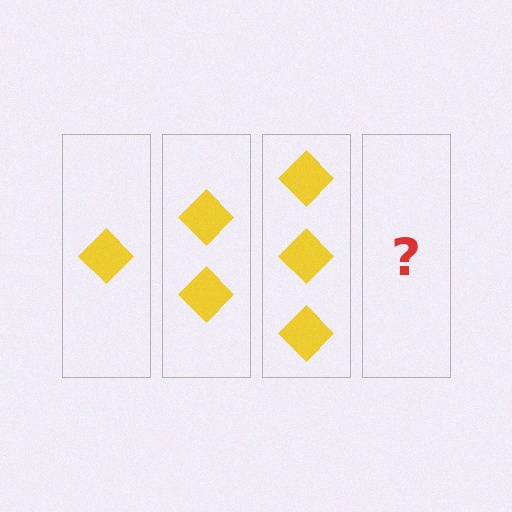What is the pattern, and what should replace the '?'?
The pattern is that each step adds one more diamond. The '?' should be 4 diamonds.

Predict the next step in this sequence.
The next step is 4 diamonds.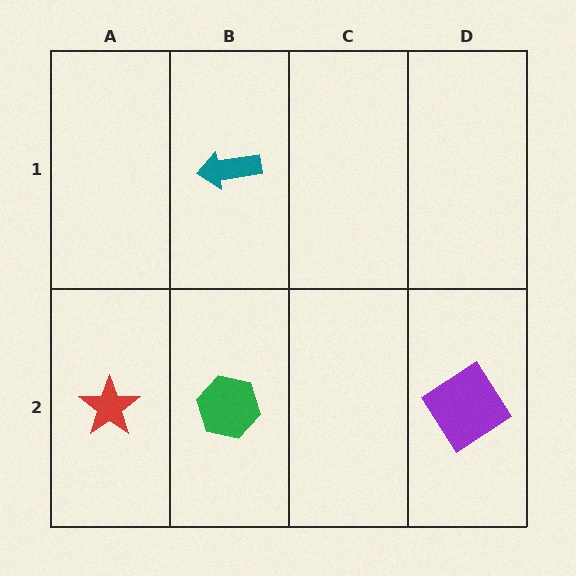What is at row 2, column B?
A green hexagon.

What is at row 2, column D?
A purple diamond.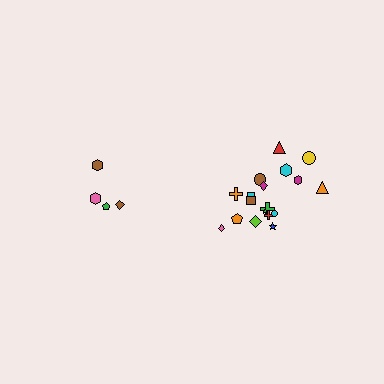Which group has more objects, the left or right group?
The right group.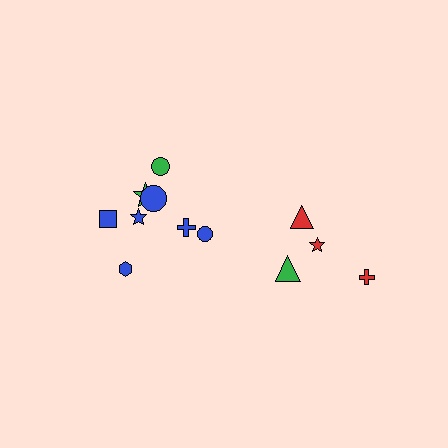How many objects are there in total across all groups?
There are 12 objects.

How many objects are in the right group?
There are 4 objects.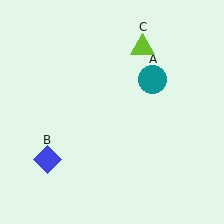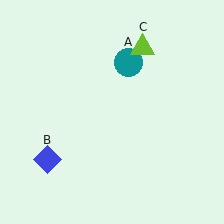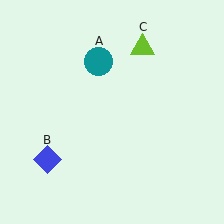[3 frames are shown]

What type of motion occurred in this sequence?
The teal circle (object A) rotated counterclockwise around the center of the scene.